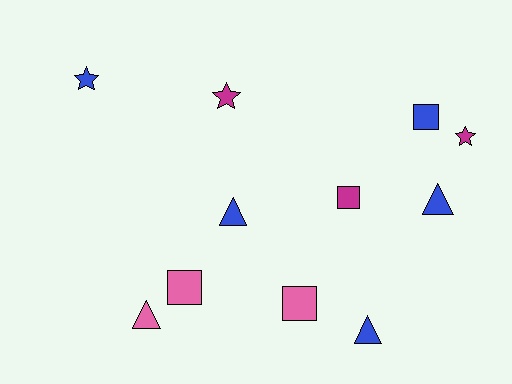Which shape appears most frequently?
Square, with 4 objects.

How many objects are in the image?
There are 11 objects.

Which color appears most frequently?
Blue, with 5 objects.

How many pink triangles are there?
There is 1 pink triangle.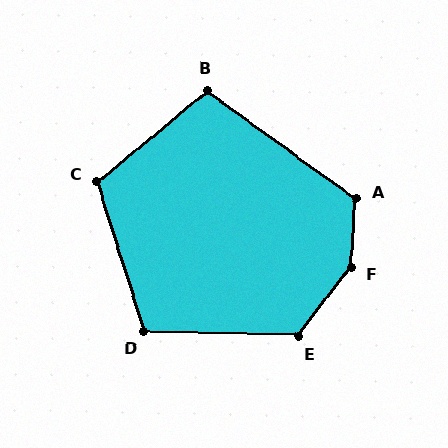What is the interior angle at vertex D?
Approximately 109 degrees (obtuse).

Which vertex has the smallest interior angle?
B, at approximately 105 degrees.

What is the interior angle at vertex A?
Approximately 122 degrees (obtuse).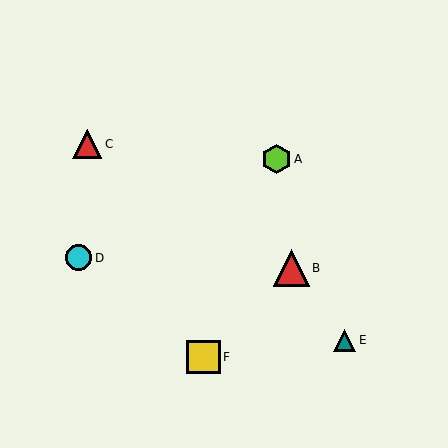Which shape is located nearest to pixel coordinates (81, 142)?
The red triangle (labeled C) at (87, 144) is nearest to that location.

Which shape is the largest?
The red triangle (labeled B) is the largest.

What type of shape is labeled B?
Shape B is a red triangle.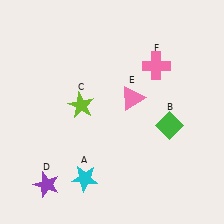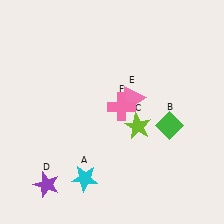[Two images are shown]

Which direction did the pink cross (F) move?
The pink cross (F) moved down.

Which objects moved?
The objects that moved are: the lime star (C), the pink cross (F).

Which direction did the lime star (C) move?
The lime star (C) moved right.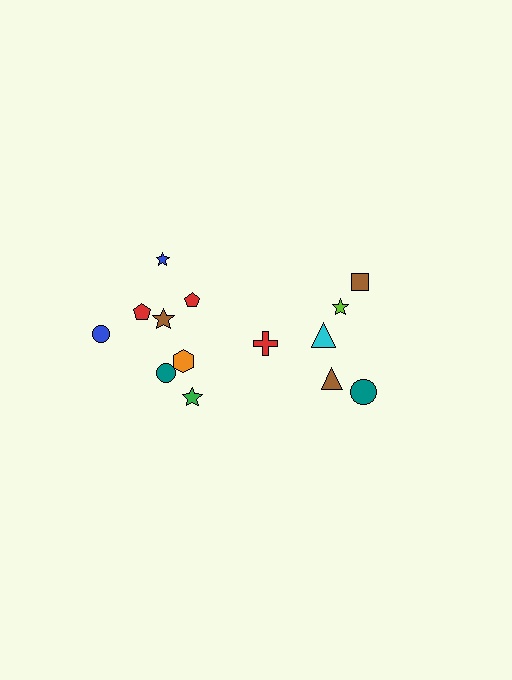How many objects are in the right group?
There are 6 objects.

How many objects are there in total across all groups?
There are 14 objects.